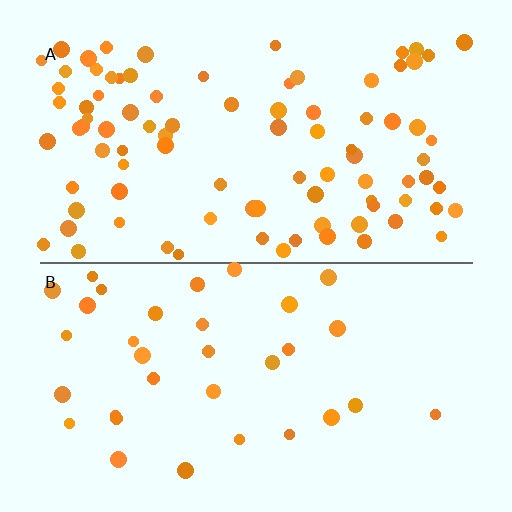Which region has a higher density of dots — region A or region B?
A (the top).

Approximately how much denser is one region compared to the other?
Approximately 2.7× — region A over region B.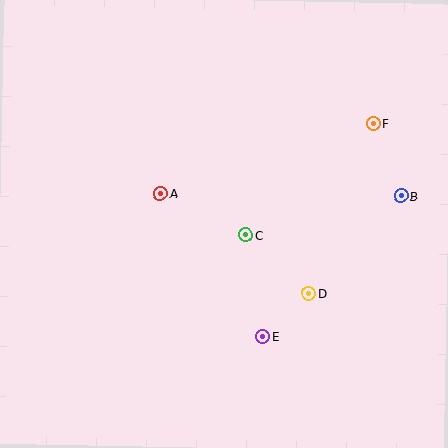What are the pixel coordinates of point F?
Point F is at (373, 123).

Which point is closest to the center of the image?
Point C at (245, 235) is closest to the center.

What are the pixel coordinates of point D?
Point D is at (308, 293).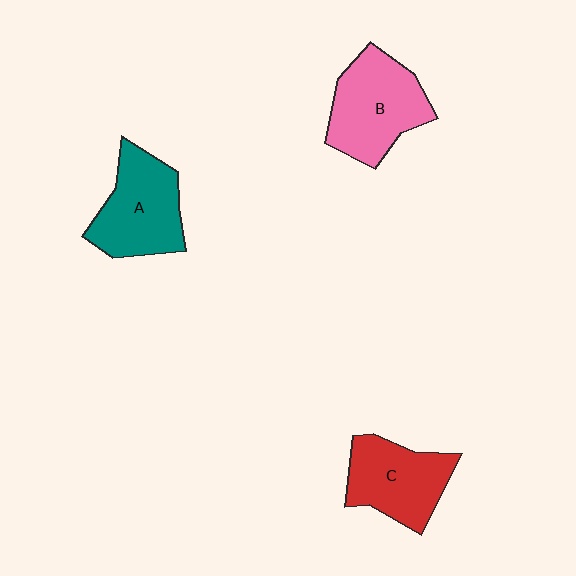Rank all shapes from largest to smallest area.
From largest to smallest: B (pink), A (teal), C (red).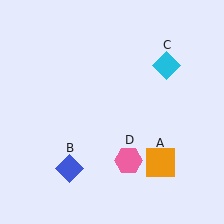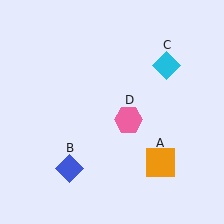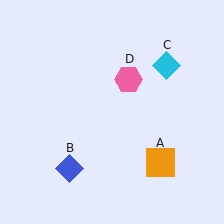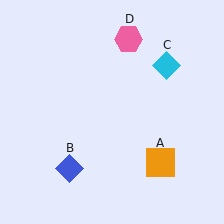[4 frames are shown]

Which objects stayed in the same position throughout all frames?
Orange square (object A) and blue diamond (object B) and cyan diamond (object C) remained stationary.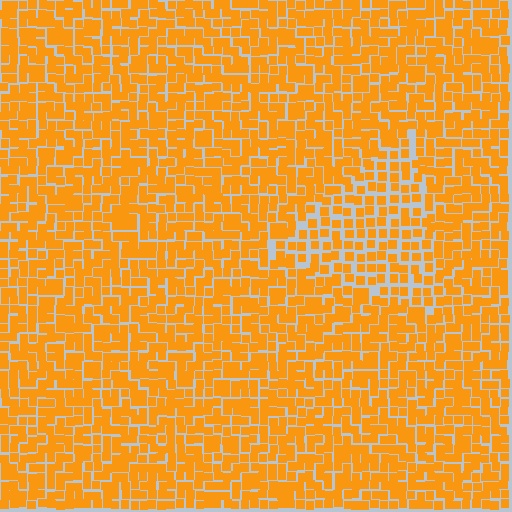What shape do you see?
I see a triangle.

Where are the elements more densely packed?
The elements are more densely packed outside the triangle boundary.